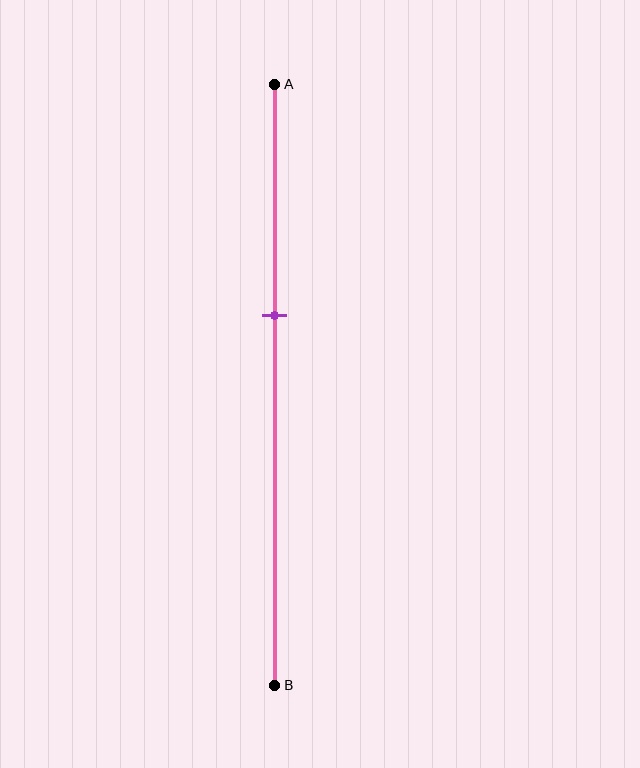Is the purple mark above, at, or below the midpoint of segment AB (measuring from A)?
The purple mark is above the midpoint of segment AB.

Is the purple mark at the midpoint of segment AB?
No, the mark is at about 40% from A, not at the 50% midpoint.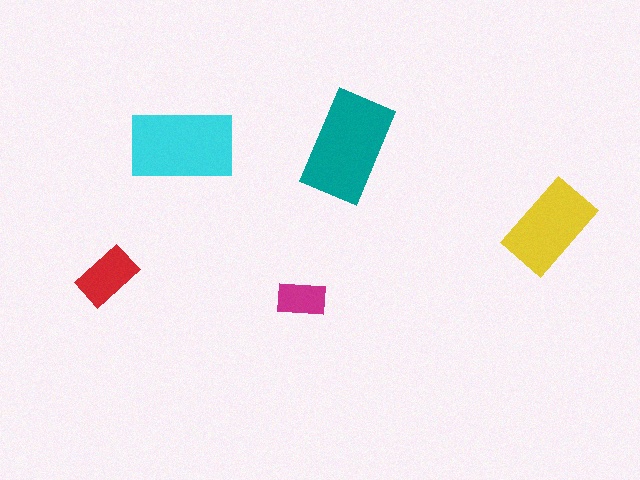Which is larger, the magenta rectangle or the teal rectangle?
The teal one.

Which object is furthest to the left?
The red rectangle is leftmost.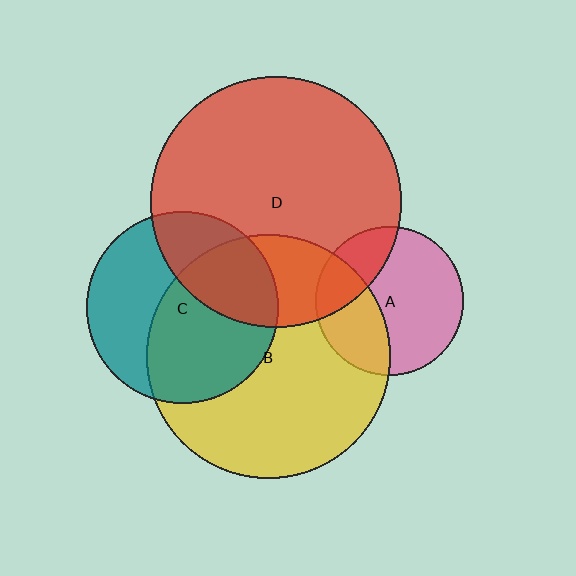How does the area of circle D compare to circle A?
Approximately 2.9 times.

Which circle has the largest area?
Circle D (red).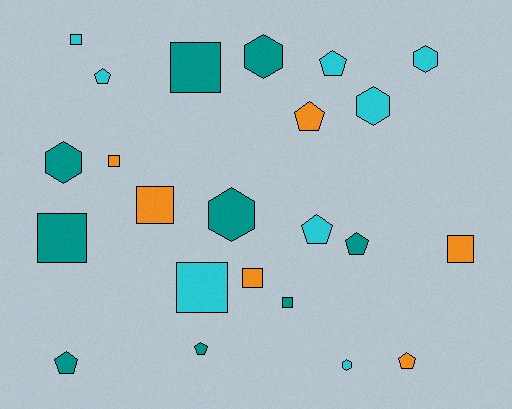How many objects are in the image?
There are 23 objects.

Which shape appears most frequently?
Square, with 9 objects.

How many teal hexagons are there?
There are 3 teal hexagons.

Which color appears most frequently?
Teal, with 9 objects.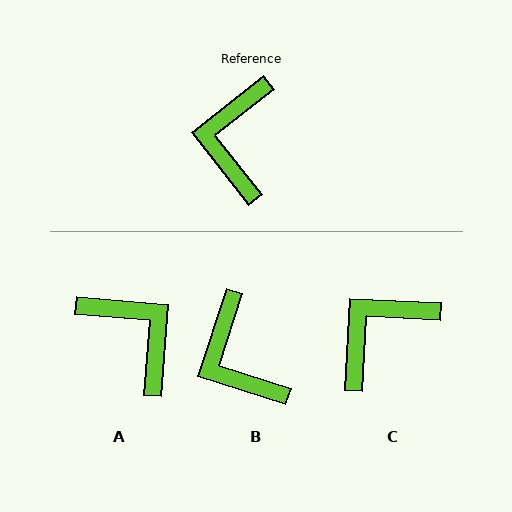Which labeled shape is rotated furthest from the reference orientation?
A, about 133 degrees away.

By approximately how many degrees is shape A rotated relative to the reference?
Approximately 133 degrees clockwise.